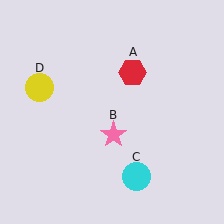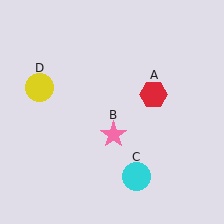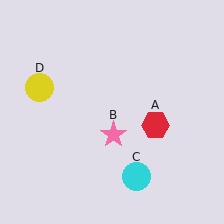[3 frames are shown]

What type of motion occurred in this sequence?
The red hexagon (object A) rotated clockwise around the center of the scene.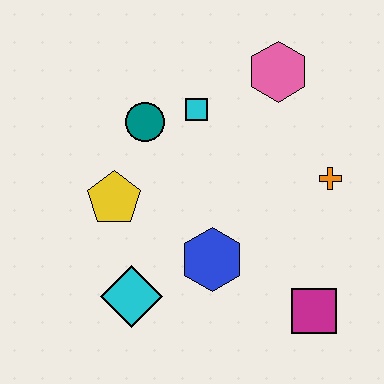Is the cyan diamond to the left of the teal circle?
Yes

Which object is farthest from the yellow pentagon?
The magenta square is farthest from the yellow pentagon.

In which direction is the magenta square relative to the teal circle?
The magenta square is below the teal circle.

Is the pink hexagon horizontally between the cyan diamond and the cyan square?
No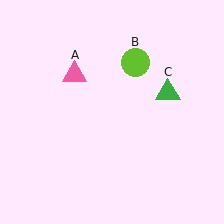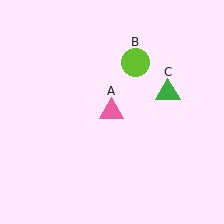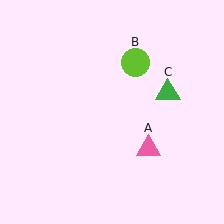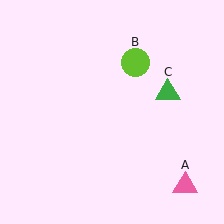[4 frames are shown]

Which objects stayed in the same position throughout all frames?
Lime circle (object B) and green triangle (object C) remained stationary.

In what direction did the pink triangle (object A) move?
The pink triangle (object A) moved down and to the right.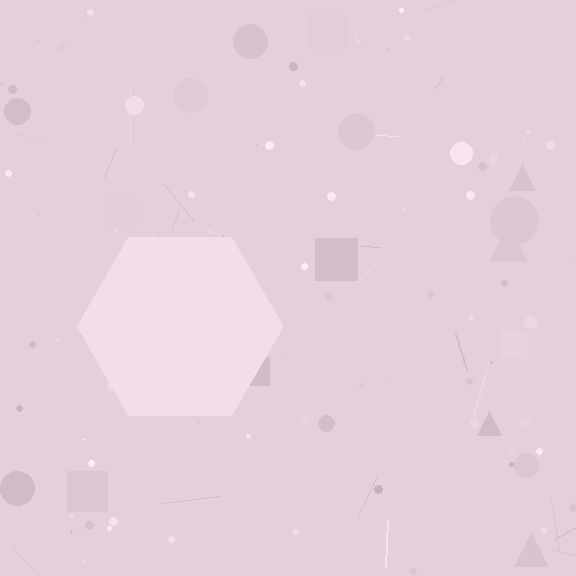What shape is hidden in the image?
A hexagon is hidden in the image.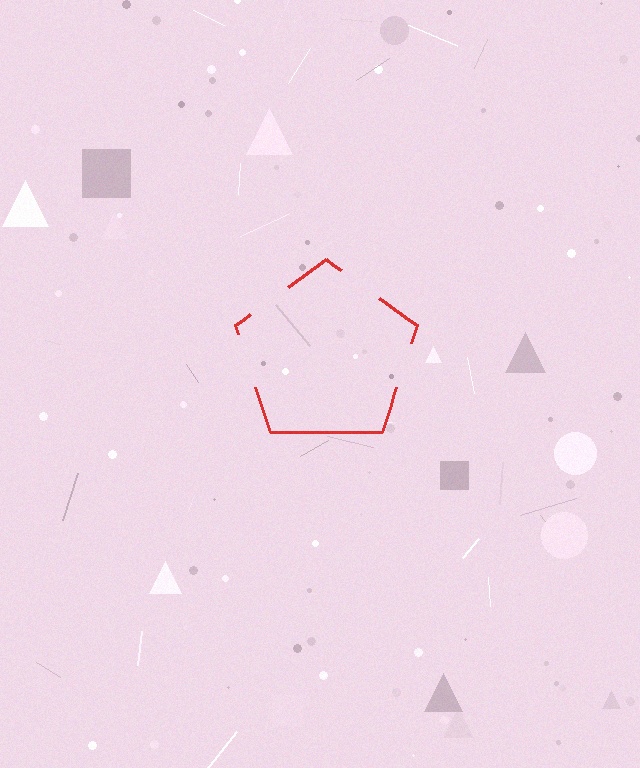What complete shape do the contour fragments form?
The contour fragments form a pentagon.